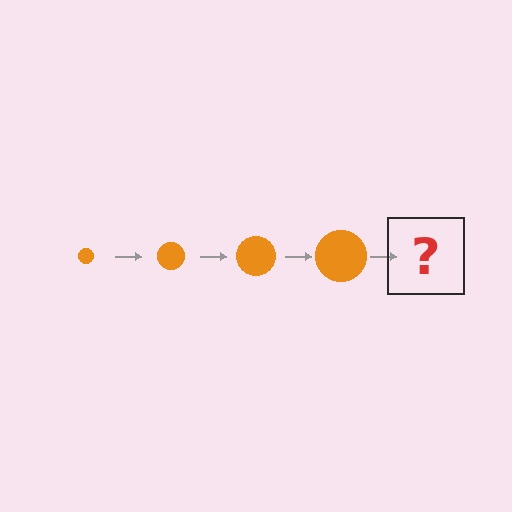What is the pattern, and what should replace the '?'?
The pattern is that the circle gets progressively larger each step. The '?' should be an orange circle, larger than the previous one.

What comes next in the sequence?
The next element should be an orange circle, larger than the previous one.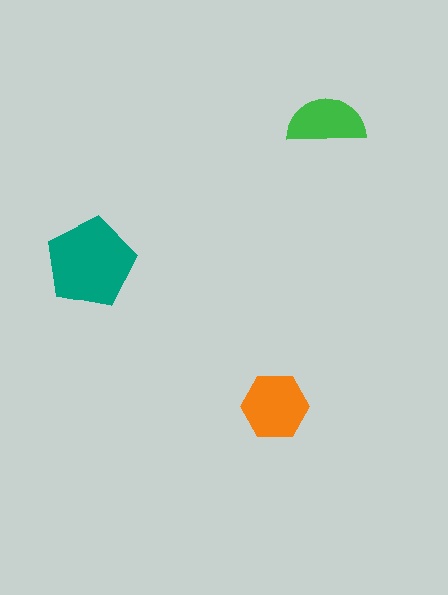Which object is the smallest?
The green semicircle.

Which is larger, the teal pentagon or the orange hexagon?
The teal pentagon.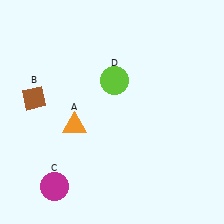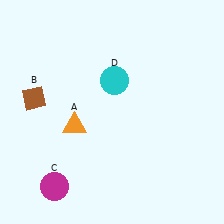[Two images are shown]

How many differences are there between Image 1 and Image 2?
There is 1 difference between the two images.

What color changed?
The circle (D) changed from lime in Image 1 to cyan in Image 2.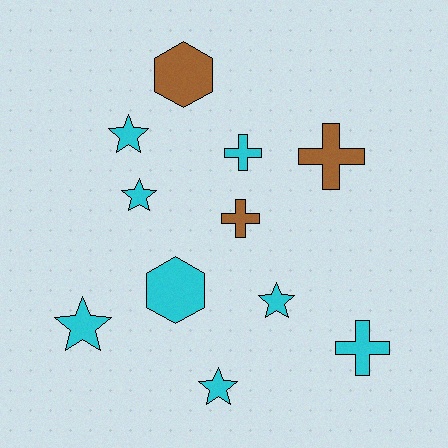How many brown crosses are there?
There are 2 brown crosses.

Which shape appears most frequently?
Star, with 5 objects.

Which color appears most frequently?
Cyan, with 8 objects.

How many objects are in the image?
There are 11 objects.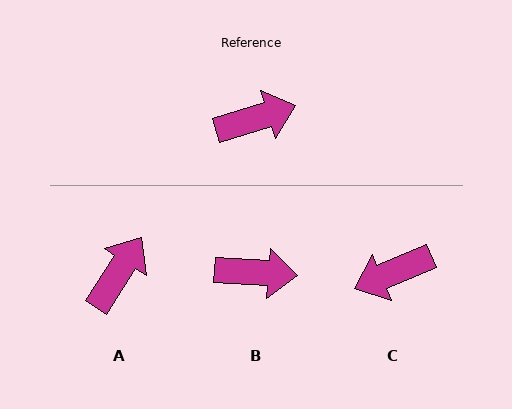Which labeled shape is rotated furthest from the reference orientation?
C, about 174 degrees away.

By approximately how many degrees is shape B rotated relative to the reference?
Approximately 21 degrees clockwise.